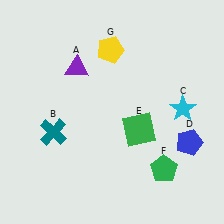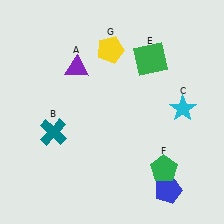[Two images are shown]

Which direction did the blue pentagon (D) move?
The blue pentagon (D) moved down.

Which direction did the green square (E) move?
The green square (E) moved up.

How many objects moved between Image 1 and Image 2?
2 objects moved between the two images.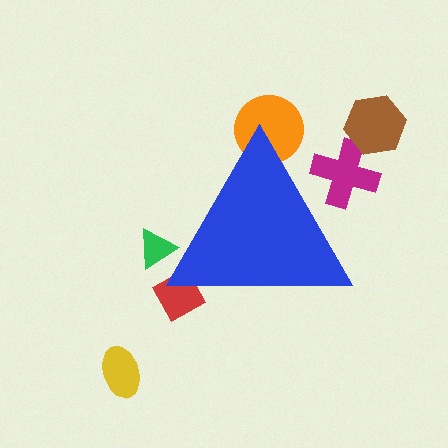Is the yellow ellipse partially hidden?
No, the yellow ellipse is fully visible.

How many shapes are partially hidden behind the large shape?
4 shapes are partially hidden.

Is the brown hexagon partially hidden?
No, the brown hexagon is fully visible.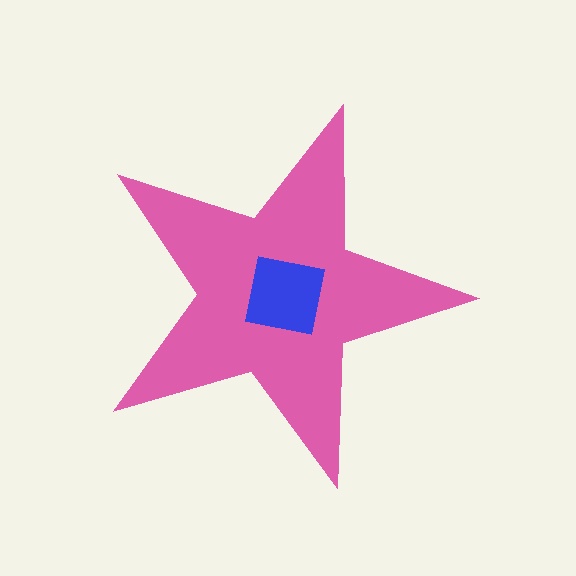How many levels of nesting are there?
2.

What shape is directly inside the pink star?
The blue square.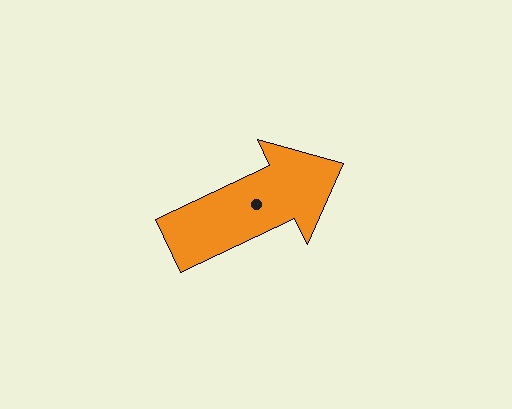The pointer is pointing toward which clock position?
Roughly 2 o'clock.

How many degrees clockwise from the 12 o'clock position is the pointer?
Approximately 65 degrees.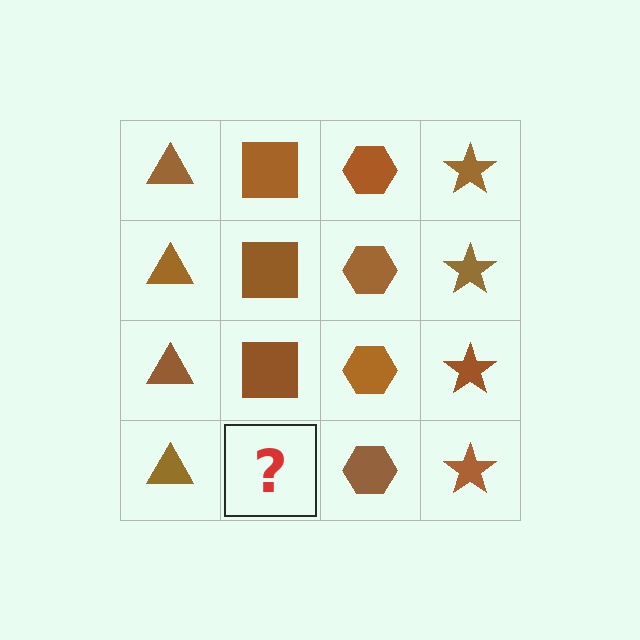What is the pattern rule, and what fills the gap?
The rule is that each column has a consistent shape. The gap should be filled with a brown square.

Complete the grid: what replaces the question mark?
The question mark should be replaced with a brown square.